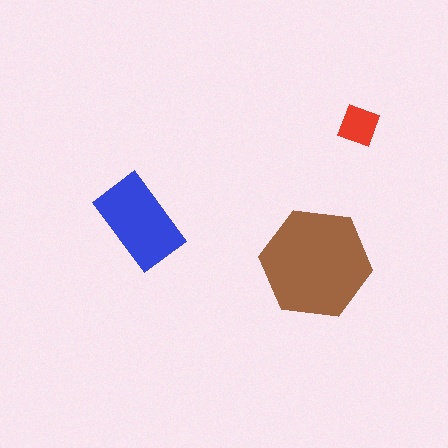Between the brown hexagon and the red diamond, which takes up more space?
The brown hexagon.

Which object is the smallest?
The red diamond.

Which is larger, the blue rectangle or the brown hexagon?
The brown hexagon.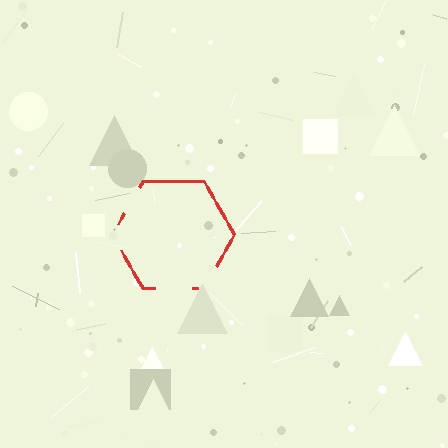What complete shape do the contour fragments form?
The contour fragments form a hexagon.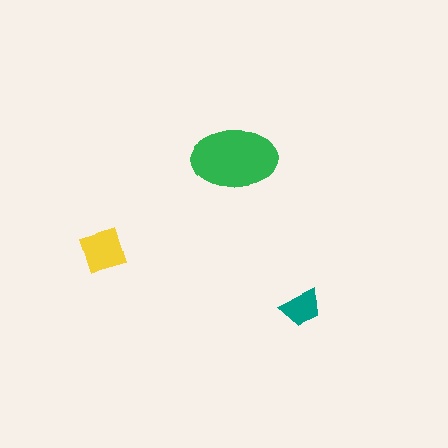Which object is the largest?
The green ellipse.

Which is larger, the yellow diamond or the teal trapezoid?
The yellow diamond.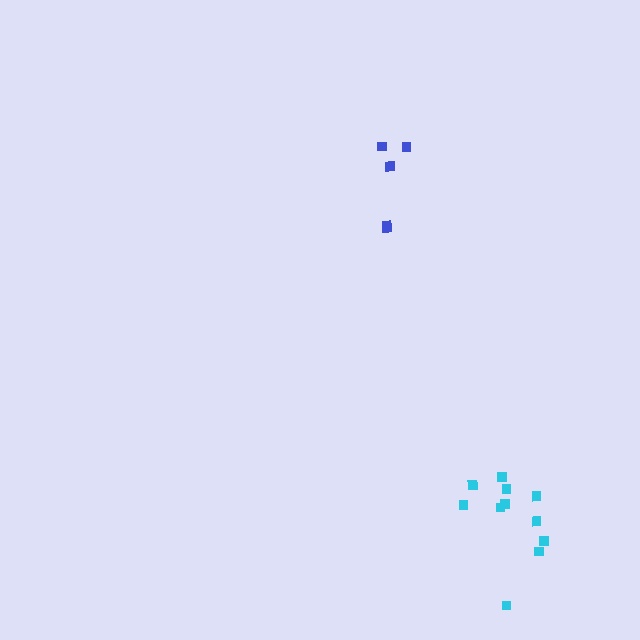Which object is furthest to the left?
The blue cluster is leftmost.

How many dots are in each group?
Group 1: 5 dots, Group 2: 11 dots (16 total).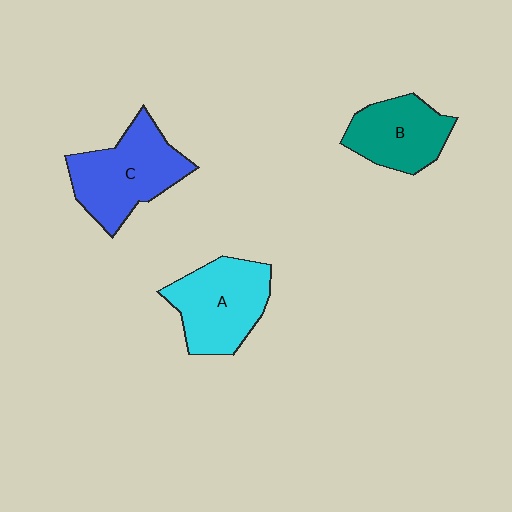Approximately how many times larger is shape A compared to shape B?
Approximately 1.2 times.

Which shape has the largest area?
Shape C (blue).